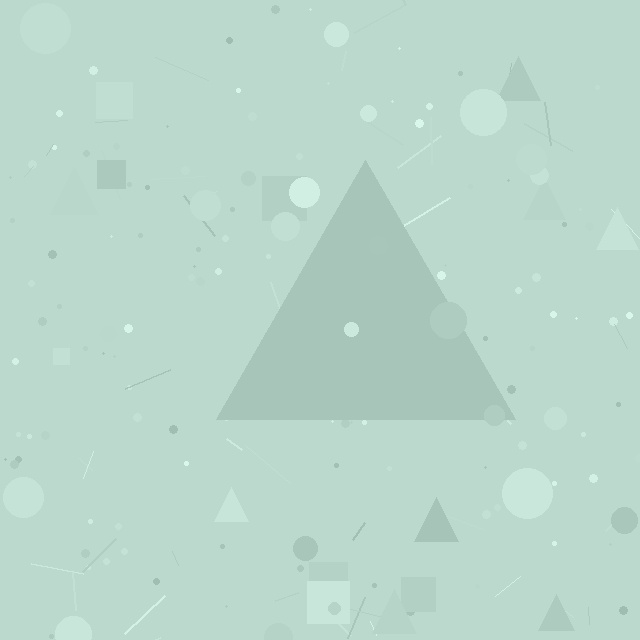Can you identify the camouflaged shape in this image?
The camouflaged shape is a triangle.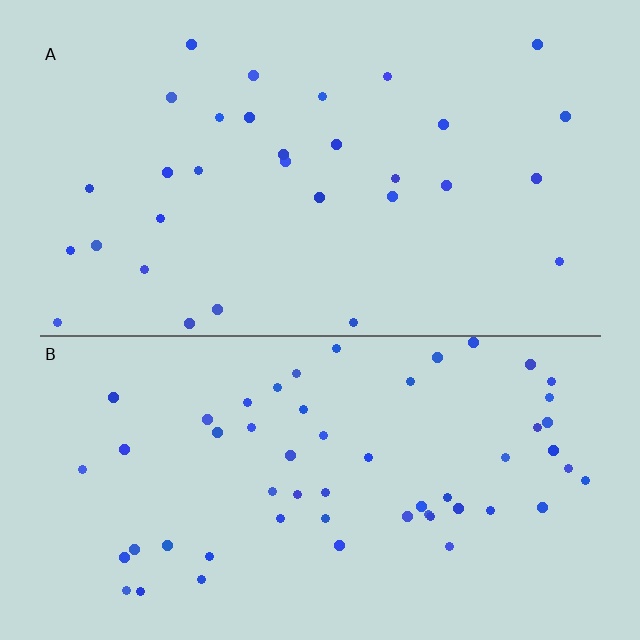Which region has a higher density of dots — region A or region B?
B (the bottom).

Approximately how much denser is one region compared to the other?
Approximately 1.8× — region B over region A.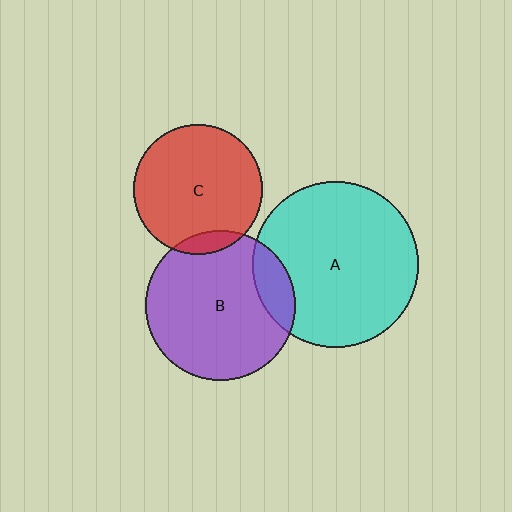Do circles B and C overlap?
Yes.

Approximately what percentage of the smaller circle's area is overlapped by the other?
Approximately 10%.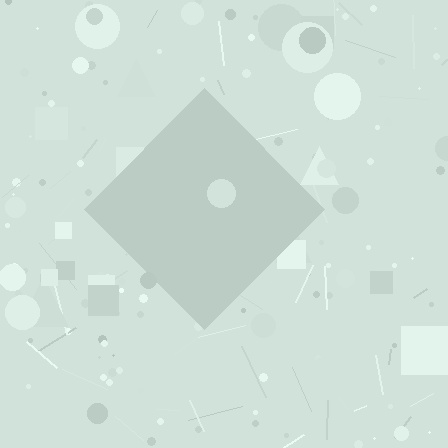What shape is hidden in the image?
A diamond is hidden in the image.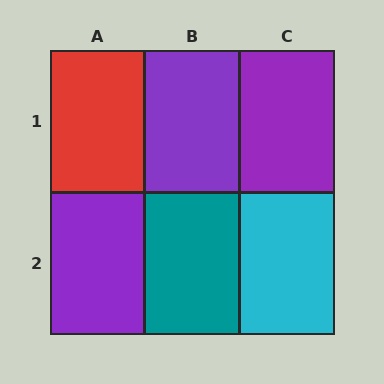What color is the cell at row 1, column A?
Red.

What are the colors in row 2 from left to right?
Purple, teal, cyan.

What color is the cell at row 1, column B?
Purple.